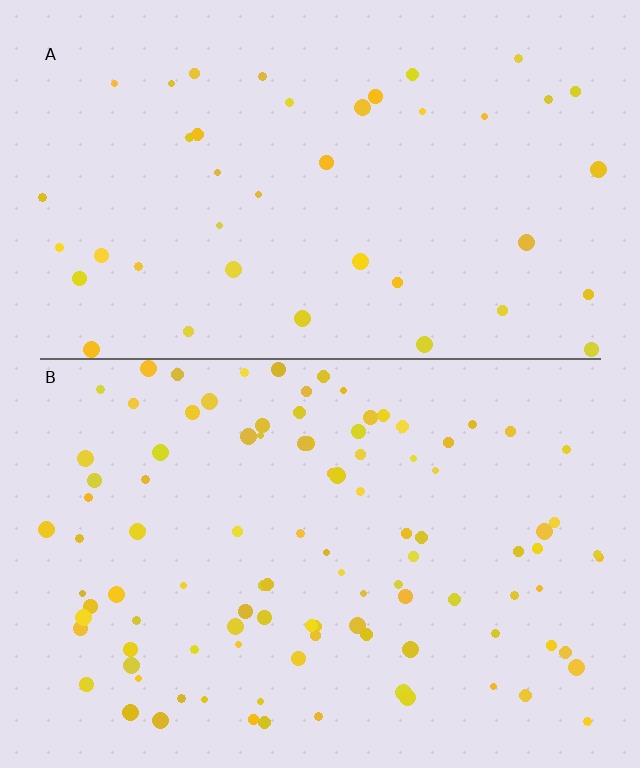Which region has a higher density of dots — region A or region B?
B (the bottom).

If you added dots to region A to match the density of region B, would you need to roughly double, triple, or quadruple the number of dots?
Approximately double.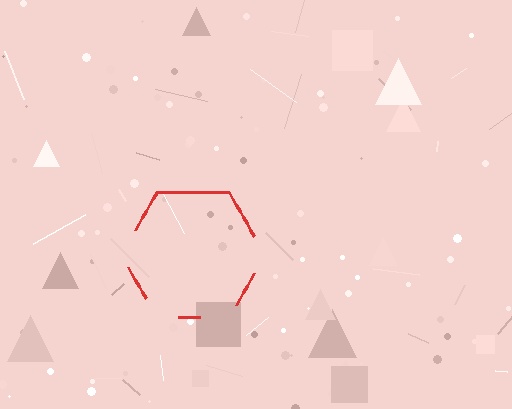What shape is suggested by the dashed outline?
The dashed outline suggests a hexagon.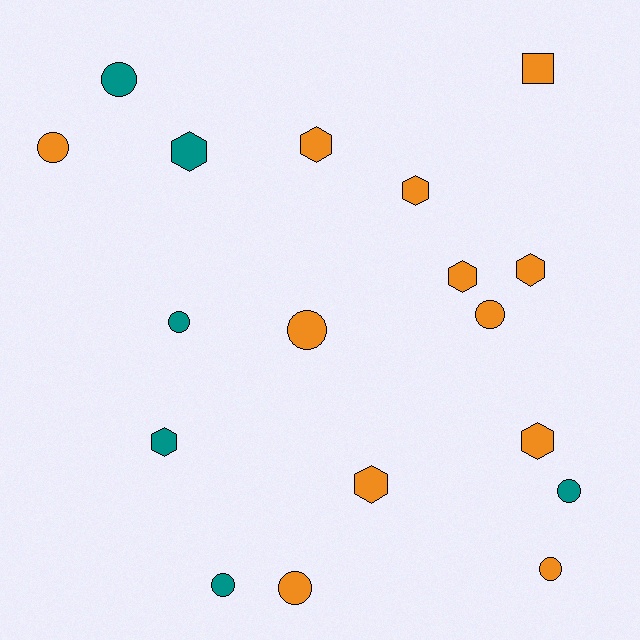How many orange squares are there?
There is 1 orange square.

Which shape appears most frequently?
Circle, with 9 objects.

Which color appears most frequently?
Orange, with 12 objects.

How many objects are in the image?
There are 18 objects.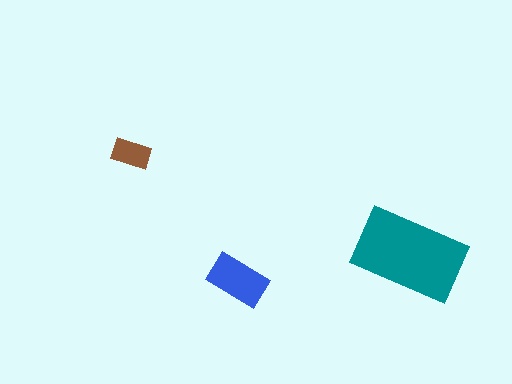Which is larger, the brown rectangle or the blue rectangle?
The blue one.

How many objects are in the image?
There are 3 objects in the image.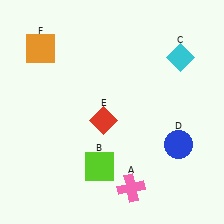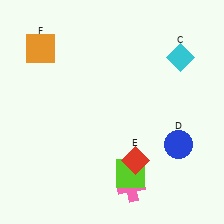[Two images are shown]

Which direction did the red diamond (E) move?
The red diamond (E) moved down.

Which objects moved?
The objects that moved are: the lime square (B), the red diamond (E).